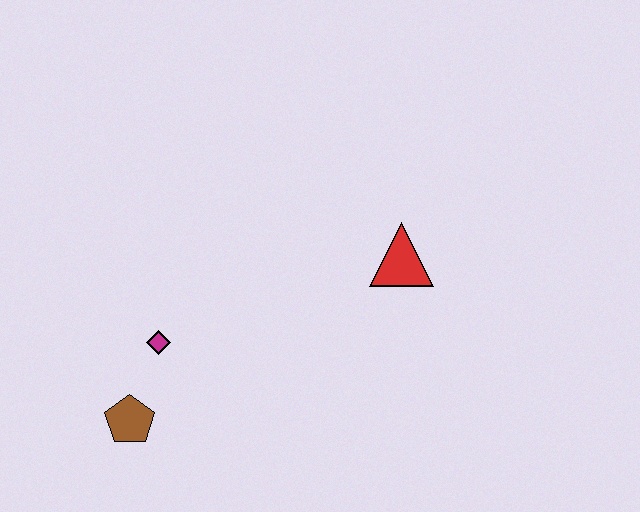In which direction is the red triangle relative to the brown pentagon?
The red triangle is to the right of the brown pentagon.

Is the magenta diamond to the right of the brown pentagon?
Yes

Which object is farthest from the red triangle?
The brown pentagon is farthest from the red triangle.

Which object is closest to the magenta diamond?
The brown pentagon is closest to the magenta diamond.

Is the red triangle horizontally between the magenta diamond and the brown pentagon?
No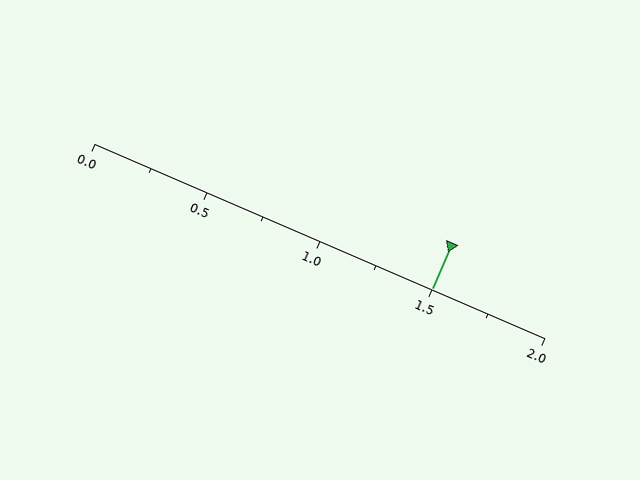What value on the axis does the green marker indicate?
The marker indicates approximately 1.5.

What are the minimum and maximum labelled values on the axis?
The axis runs from 0.0 to 2.0.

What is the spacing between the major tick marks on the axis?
The major ticks are spaced 0.5 apart.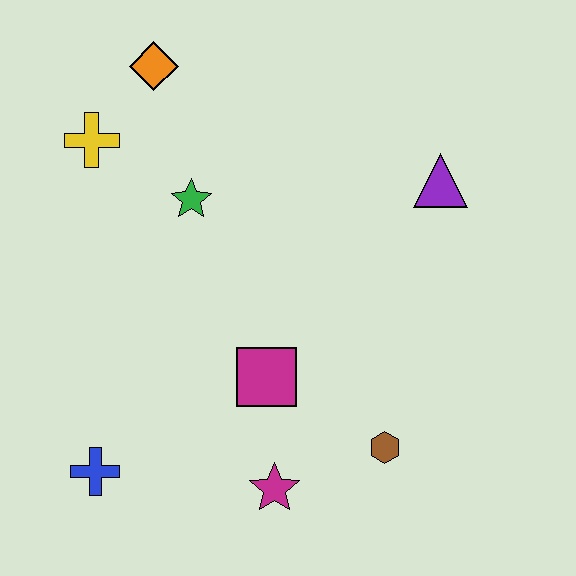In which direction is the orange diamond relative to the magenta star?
The orange diamond is above the magenta star.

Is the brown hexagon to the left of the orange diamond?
No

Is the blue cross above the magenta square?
No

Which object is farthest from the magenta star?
The orange diamond is farthest from the magenta star.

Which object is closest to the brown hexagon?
The magenta star is closest to the brown hexagon.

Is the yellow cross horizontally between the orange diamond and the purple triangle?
No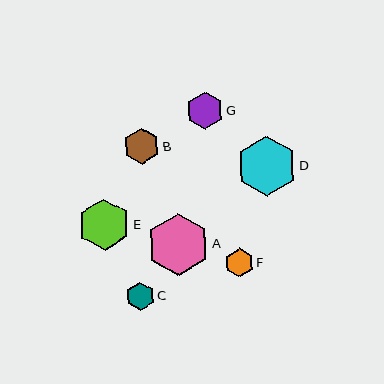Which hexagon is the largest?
Hexagon A is the largest with a size of approximately 62 pixels.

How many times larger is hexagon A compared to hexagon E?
Hexagon A is approximately 1.2 times the size of hexagon E.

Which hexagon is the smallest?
Hexagon C is the smallest with a size of approximately 28 pixels.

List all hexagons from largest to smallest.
From largest to smallest: A, D, E, G, B, F, C.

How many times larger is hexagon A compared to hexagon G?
Hexagon A is approximately 1.7 times the size of hexagon G.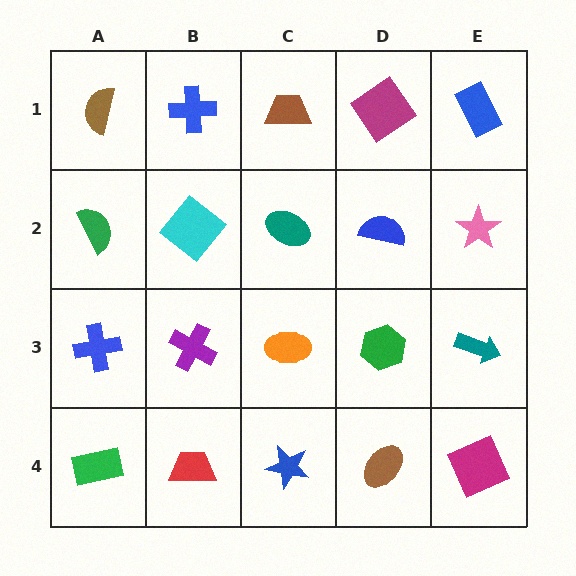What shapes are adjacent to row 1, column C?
A teal ellipse (row 2, column C), a blue cross (row 1, column B), a magenta diamond (row 1, column D).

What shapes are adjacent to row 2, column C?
A brown trapezoid (row 1, column C), an orange ellipse (row 3, column C), a cyan diamond (row 2, column B), a blue semicircle (row 2, column D).